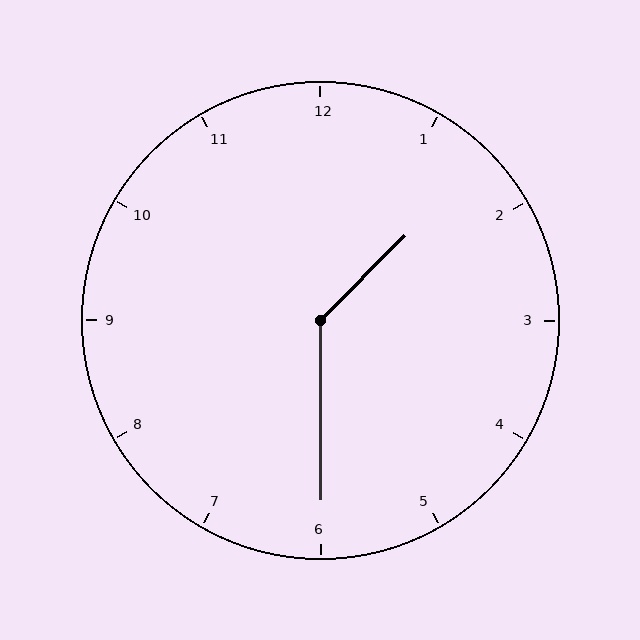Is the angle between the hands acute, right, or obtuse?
It is obtuse.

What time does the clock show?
1:30.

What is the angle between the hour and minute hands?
Approximately 135 degrees.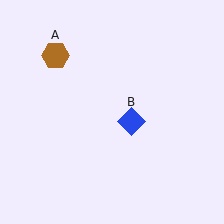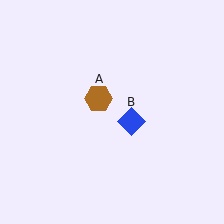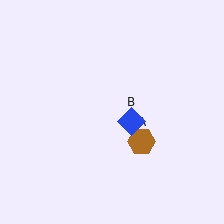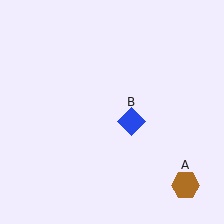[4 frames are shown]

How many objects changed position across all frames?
1 object changed position: brown hexagon (object A).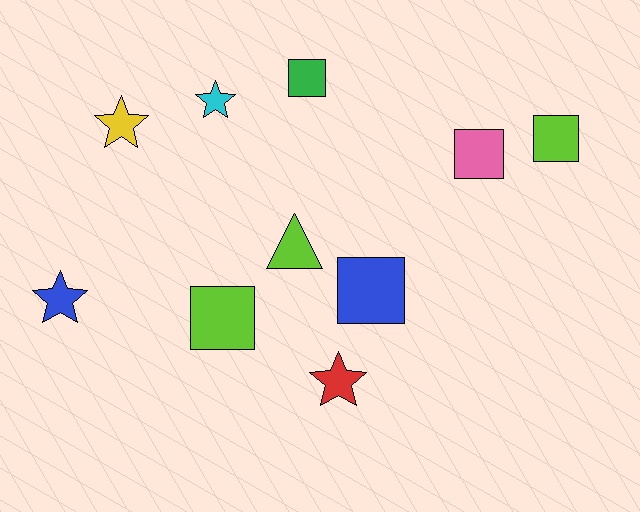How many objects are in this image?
There are 10 objects.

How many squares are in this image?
There are 5 squares.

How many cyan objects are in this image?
There is 1 cyan object.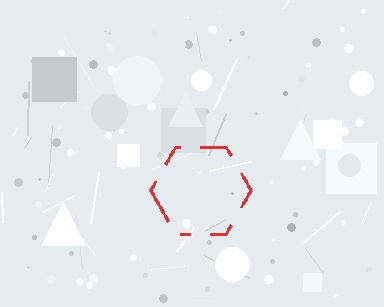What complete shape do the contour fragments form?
The contour fragments form a hexagon.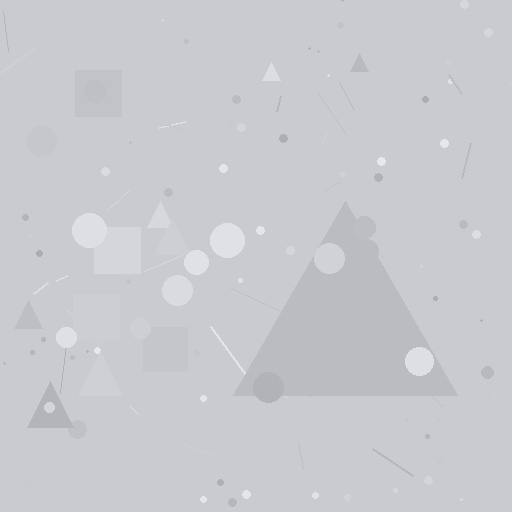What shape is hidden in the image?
A triangle is hidden in the image.